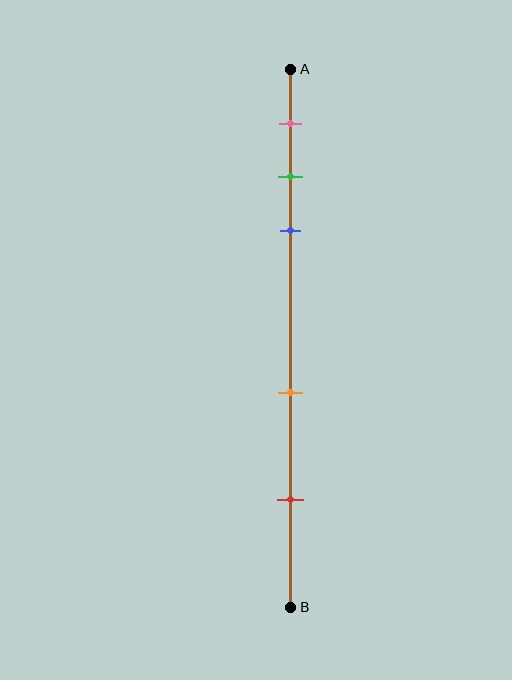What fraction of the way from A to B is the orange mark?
The orange mark is approximately 60% (0.6) of the way from A to B.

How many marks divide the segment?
There are 5 marks dividing the segment.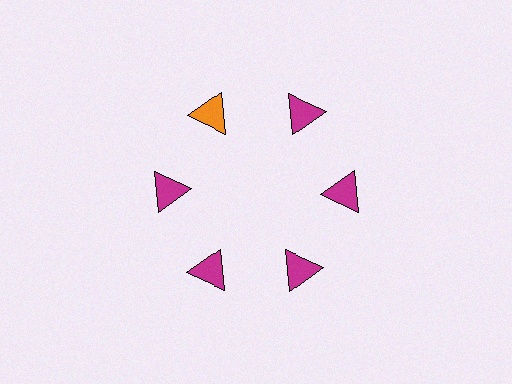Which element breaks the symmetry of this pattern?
The orange triangle at roughly the 11 o'clock position breaks the symmetry. All other shapes are magenta triangles.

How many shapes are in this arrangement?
There are 6 shapes arranged in a ring pattern.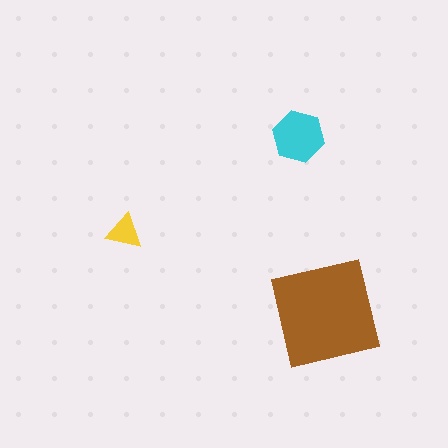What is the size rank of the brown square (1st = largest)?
1st.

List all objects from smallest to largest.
The yellow triangle, the cyan hexagon, the brown square.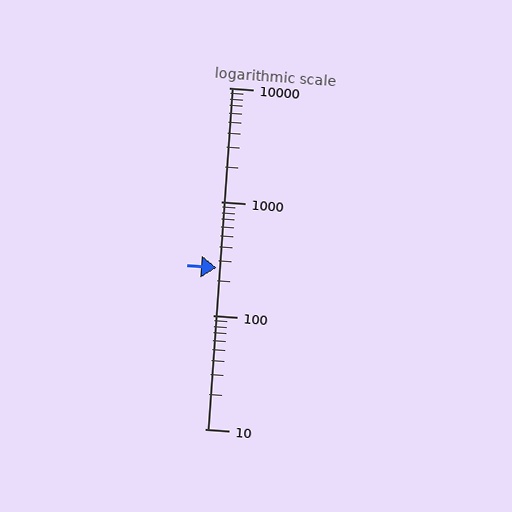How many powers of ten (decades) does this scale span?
The scale spans 3 decades, from 10 to 10000.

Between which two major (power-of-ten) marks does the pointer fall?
The pointer is between 100 and 1000.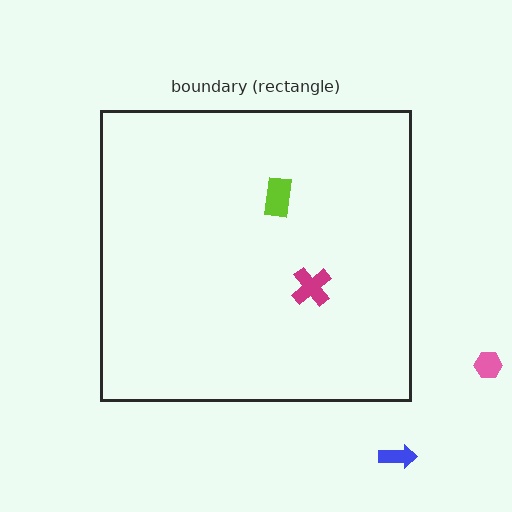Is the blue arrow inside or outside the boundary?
Outside.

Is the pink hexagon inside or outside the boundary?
Outside.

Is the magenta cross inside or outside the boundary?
Inside.